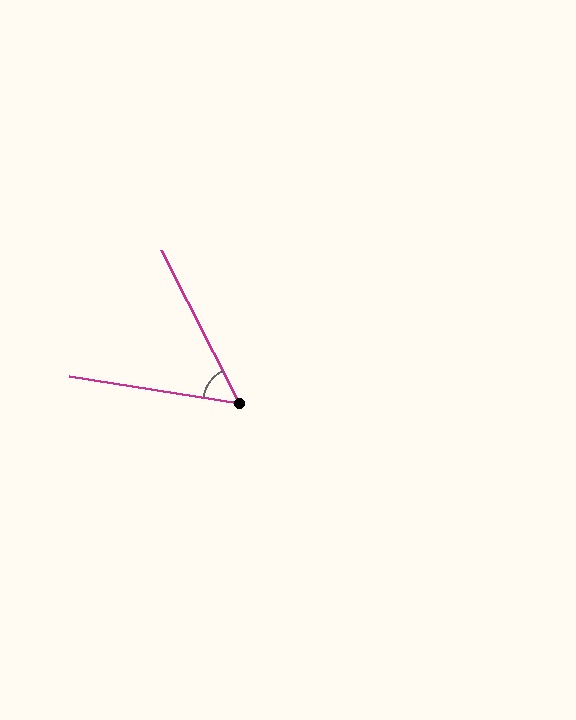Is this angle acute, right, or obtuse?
It is acute.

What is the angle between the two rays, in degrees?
Approximately 54 degrees.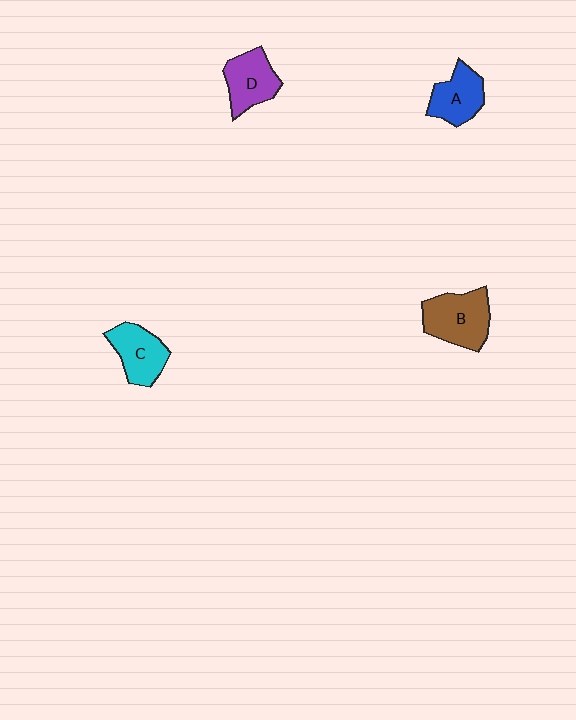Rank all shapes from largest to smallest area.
From largest to smallest: B (brown), C (cyan), D (purple), A (blue).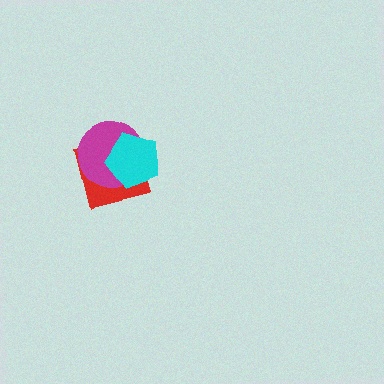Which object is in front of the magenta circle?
The cyan pentagon is in front of the magenta circle.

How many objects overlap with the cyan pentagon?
2 objects overlap with the cyan pentagon.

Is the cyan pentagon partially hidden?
No, no other shape covers it.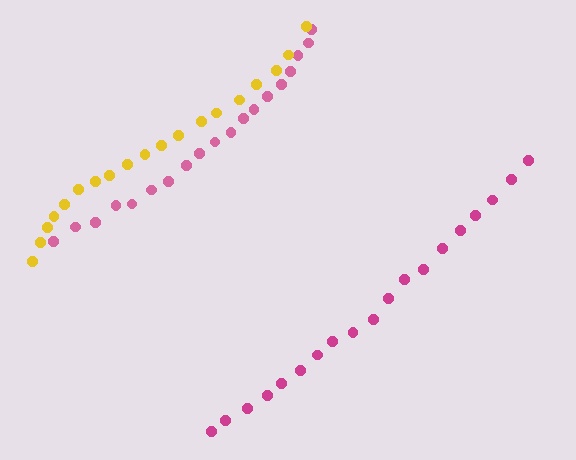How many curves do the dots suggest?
There are 3 distinct paths.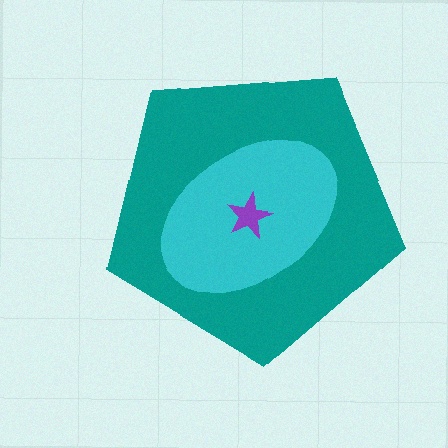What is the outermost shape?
The teal pentagon.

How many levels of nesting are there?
3.